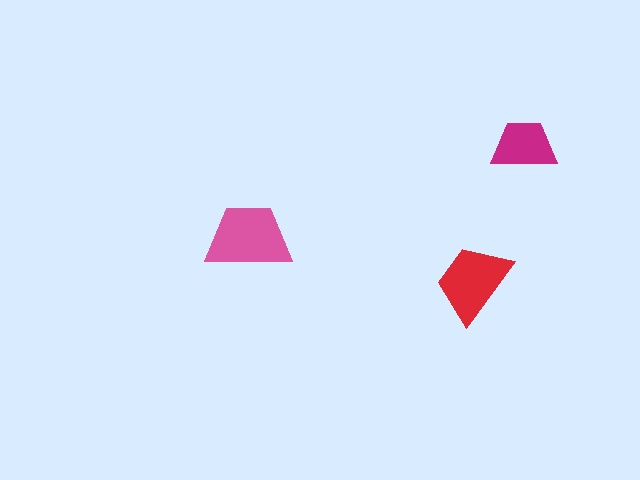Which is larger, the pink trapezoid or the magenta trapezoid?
The pink one.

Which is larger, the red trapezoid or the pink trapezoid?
The pink one.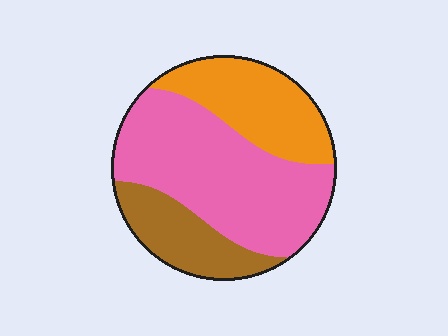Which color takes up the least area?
Brown, at roughly 20%.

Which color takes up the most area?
Pink, at roughly 55%.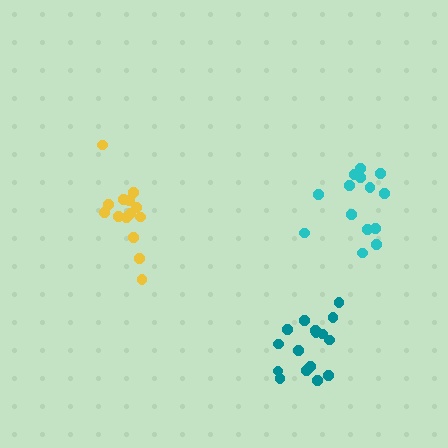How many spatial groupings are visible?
There are 3 spatial groupings.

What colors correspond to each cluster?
The clusters are colored: cyan, yellow, teal.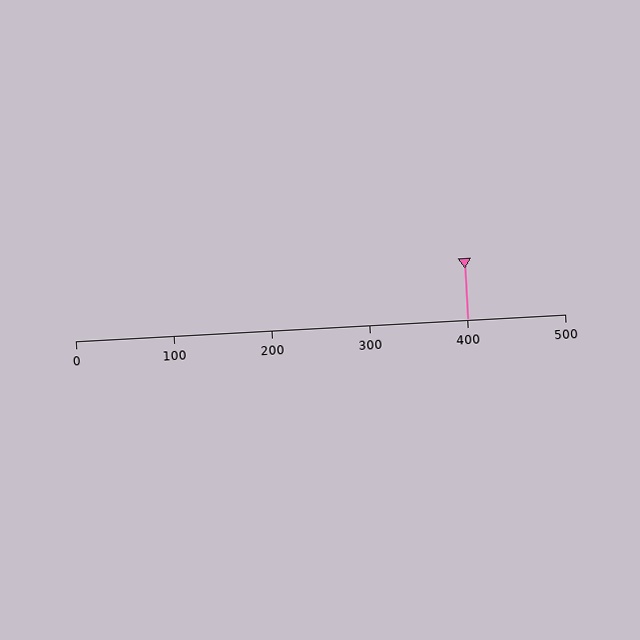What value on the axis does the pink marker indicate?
The marker indicates approximately 400.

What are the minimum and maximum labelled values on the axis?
The axis runs from 0 to 500.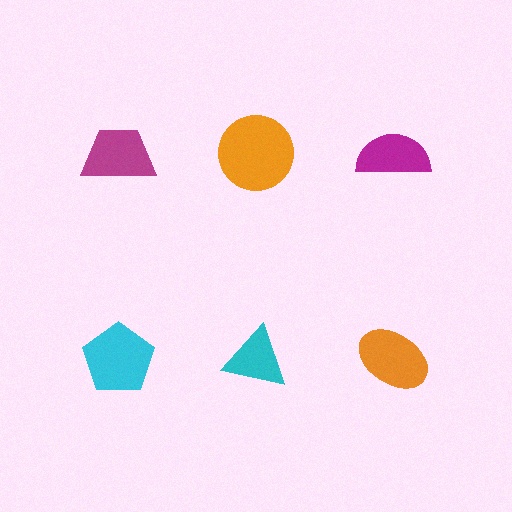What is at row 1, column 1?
A magenta trapezoid.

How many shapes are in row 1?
3 shapes.